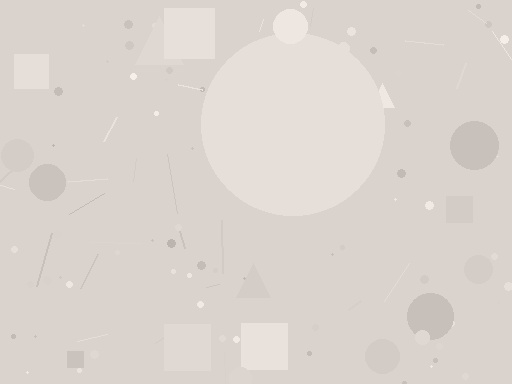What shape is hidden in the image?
A circle is hidden in the image.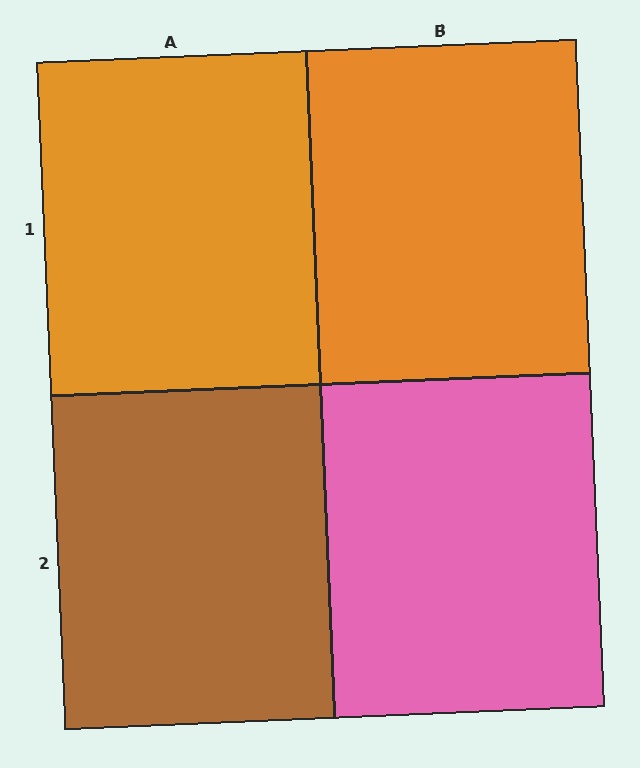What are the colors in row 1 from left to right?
Orange, orange.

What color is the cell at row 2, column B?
Pink.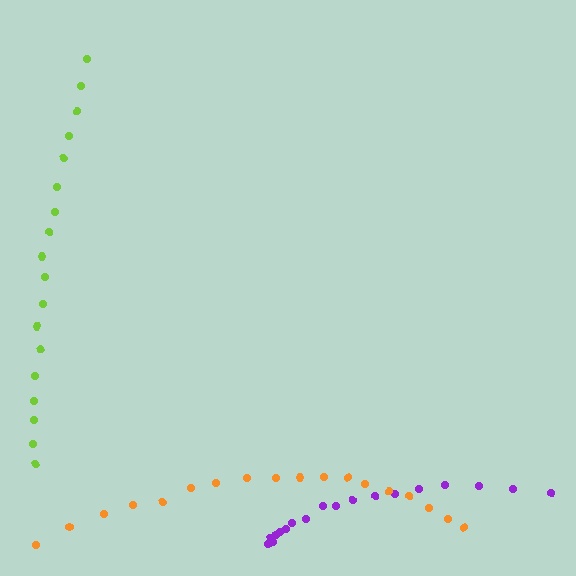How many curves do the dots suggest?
There are 3 distinct paths.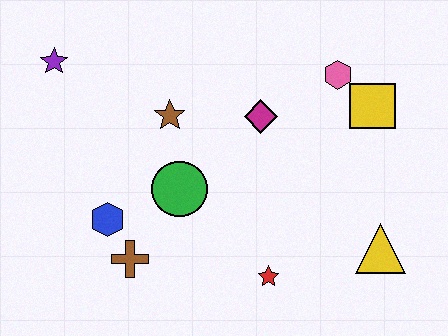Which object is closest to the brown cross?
The blue hexagon is closest to the brown cross.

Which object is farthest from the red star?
The purple star is farthest from the red star.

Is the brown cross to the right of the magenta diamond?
No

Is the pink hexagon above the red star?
Yes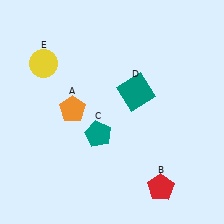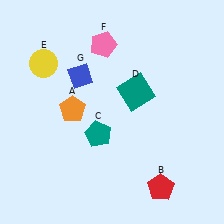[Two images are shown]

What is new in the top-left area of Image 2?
A pink pentagon (F) was added in the top-left area of Image 2.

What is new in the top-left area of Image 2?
A blue diamond (G) was added in the top-left area of Image 2.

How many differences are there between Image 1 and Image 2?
There are 2 differences between the two images.